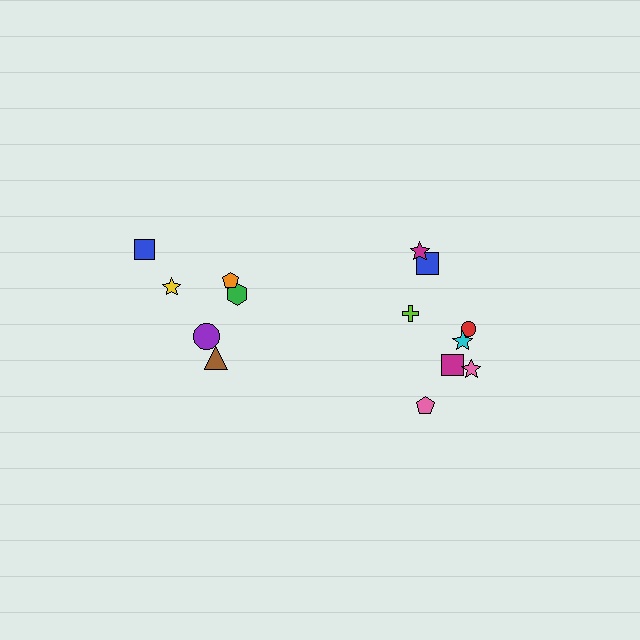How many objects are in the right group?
There are 8 objects.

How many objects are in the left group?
There are 6 objects.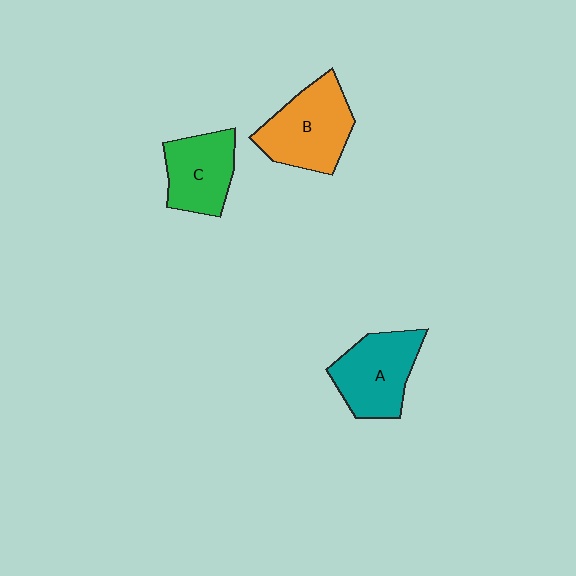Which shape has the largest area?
Shape B (orange).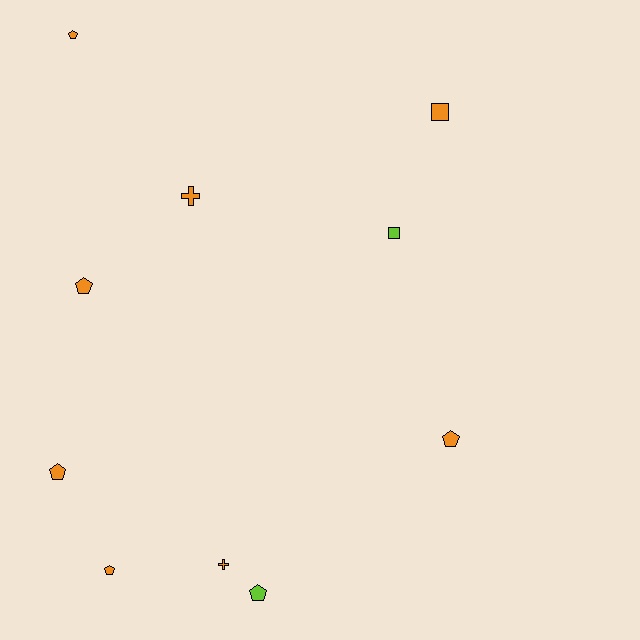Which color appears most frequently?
Orange, with 8 objects.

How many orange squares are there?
There is 1 orange square.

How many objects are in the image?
There are 10 objects.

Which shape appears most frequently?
Pentagon, with 6 objects.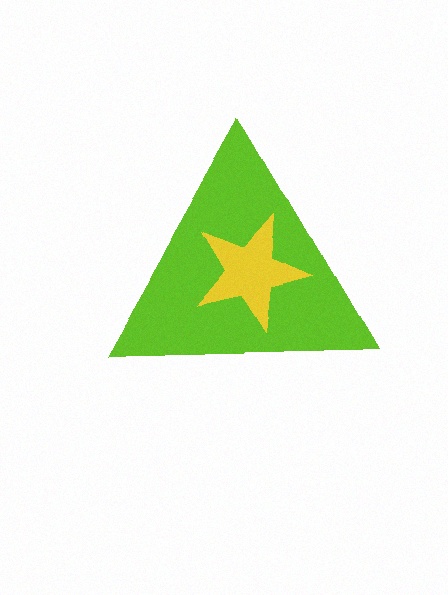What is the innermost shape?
The yellow star.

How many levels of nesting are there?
2.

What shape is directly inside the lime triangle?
The yellow star.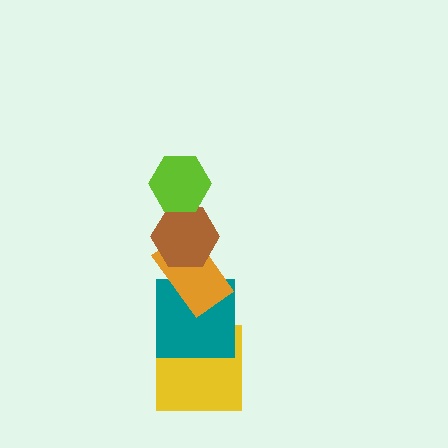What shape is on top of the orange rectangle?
The brown hexagon is on top of the orange rectangle.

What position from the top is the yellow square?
The yellow square is 5th from the top.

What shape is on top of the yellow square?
The teal square is on top of the yellow square.